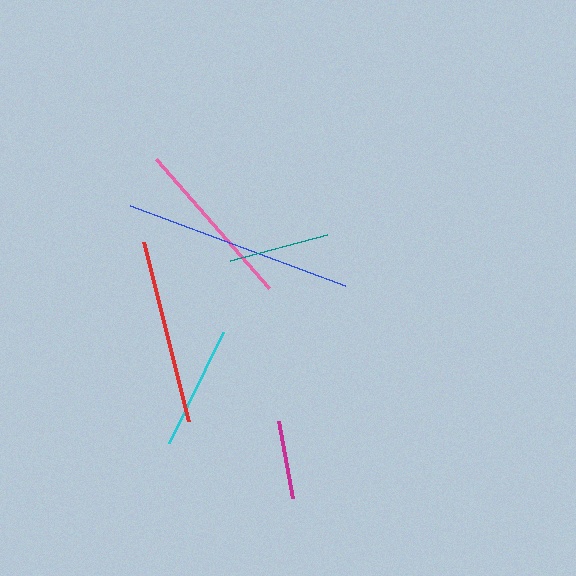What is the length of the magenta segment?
The magenta segment is approximately 78 pixels long.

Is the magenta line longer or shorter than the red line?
The red line is longer than the magenta line.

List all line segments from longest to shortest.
From longest to shortest: blue, red, pink, cyan, teal, magenta.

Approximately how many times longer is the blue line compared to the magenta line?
The blue line is approximately 2.9 times the length of the magenta line.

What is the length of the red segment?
The red segment is approximately 185 pixels long.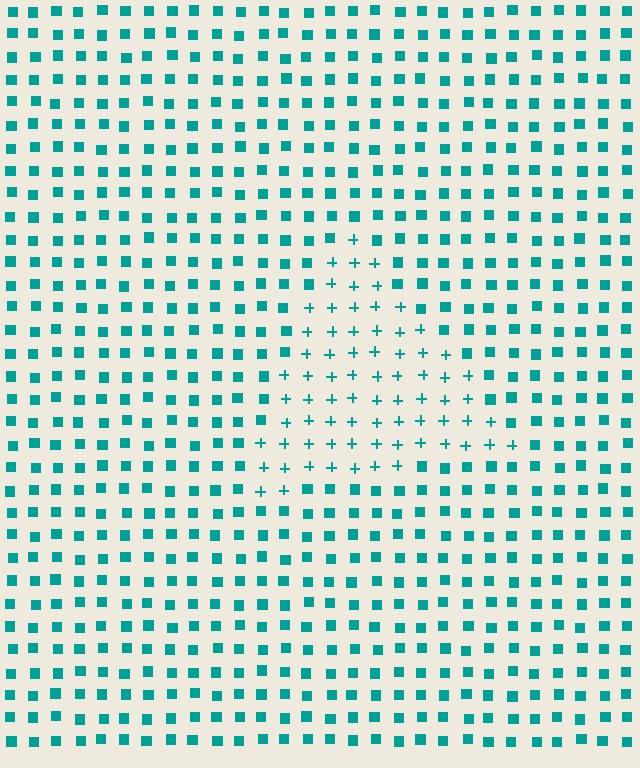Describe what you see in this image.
The image is filled with small teal elements arranged in a uniform grid. A triangle-shaped region contains plus signs, while the surrounding area contains squares. The boundary is defined purely by the change in element shape.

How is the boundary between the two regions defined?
The boundary is defined by a change in element shape: plus signs inside vs. squares outside. All elements share the same color and spacing.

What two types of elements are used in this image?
The image uses plus signs inside the triangle region and squares outside it.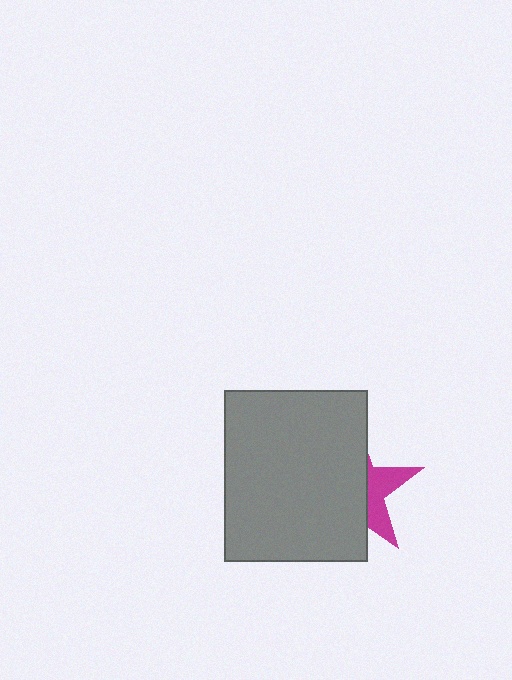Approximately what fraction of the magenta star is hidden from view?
Roughly 67% of the magenta star is hidden behind the gray rectangle.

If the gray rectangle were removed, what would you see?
You would see the complete magenta star.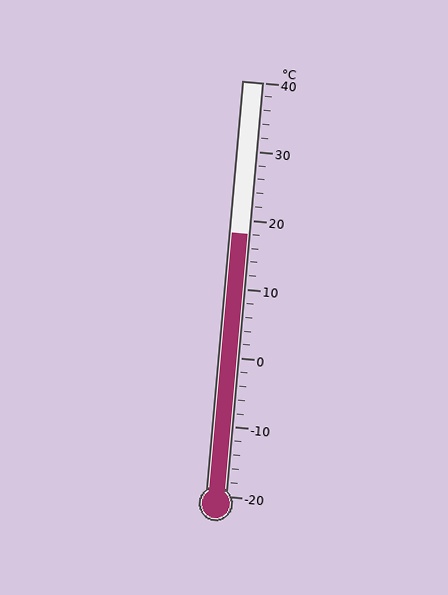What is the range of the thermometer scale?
The thermometer scale ranges from -20°C to 40°C.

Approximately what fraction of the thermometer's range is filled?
The thermometer is filled to approximately 65% of its range.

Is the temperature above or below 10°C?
The temperature is above 10°C.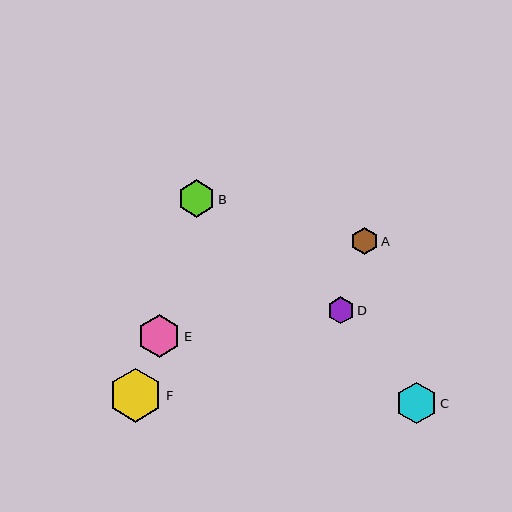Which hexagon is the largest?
Hexagon F is the largest with a size of approximately 54 pixels.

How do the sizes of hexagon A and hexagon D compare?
Hexagon A and hexagon D are approximately the same size.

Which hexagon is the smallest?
Hexagon D is the smallest with a size of approximately 27 pixels.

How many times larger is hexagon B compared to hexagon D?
Hexagon B is approximately 1.4 times the size of hexagon D.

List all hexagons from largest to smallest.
From largest to smallest: F, E, C, B, A, D.